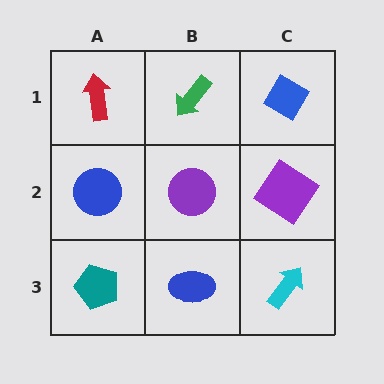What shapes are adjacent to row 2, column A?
A red arrow (row 1, column A), a teal pentagon (row 3, column A), a purple circle (row 2, column B).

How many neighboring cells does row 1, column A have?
2.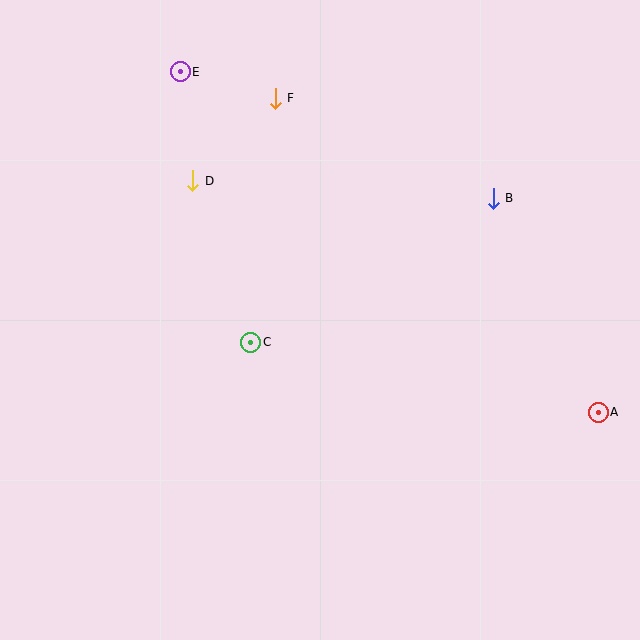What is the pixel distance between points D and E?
The distance between D and E is 110 pixels.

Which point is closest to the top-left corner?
Point E is closest to the top-left corner.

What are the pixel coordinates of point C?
Point C is at (251, 342).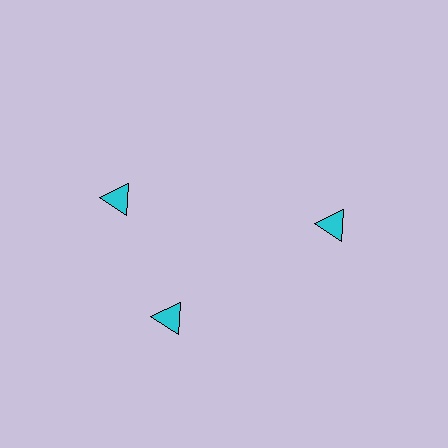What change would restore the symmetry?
The symmetry would be restored by rotating it back into even spacing with its neighbors so that all 3 triangles sit at equal angles and equal distance from the center.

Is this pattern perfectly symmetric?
No. The 3 cyan triangles are arranged in a ring, but one element near the 11 o'clock position is rotated out of alignment along the ring, breaking the 3-fold rotational symmetry.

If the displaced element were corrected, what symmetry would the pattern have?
It would have 3-fold rotational symmetry — the pattern would map onto itself every 120 degrees.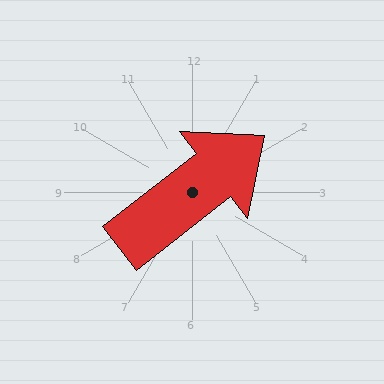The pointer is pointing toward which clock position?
Roughly 2 o'clock.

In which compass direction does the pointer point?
Northeast.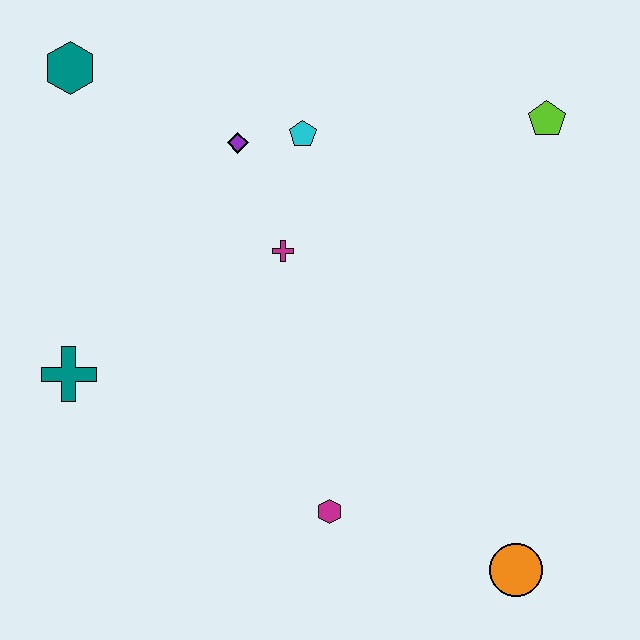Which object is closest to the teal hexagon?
The purple diamond is closest to the teal hexagon.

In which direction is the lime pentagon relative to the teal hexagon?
The lime pentagon is to the right of the teal hexagon.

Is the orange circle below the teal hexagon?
Yes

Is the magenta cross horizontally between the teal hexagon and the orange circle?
Yes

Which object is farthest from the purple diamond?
The orange circle is farthest from the purple diamond.